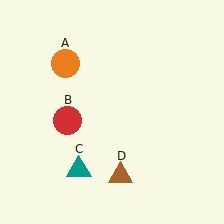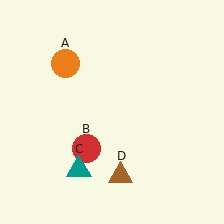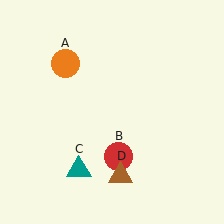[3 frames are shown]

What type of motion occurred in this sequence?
The red circle (object B) rotated counterclockwise around the center of the scene.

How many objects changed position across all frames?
1 object changed position: red circle (object B).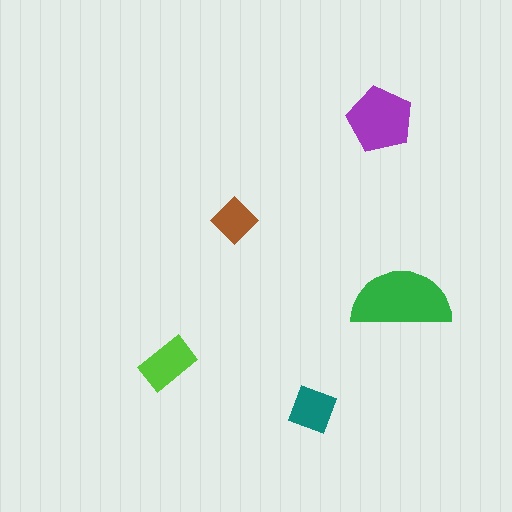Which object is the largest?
The green semicircle.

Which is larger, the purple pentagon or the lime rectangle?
The purple pentagon.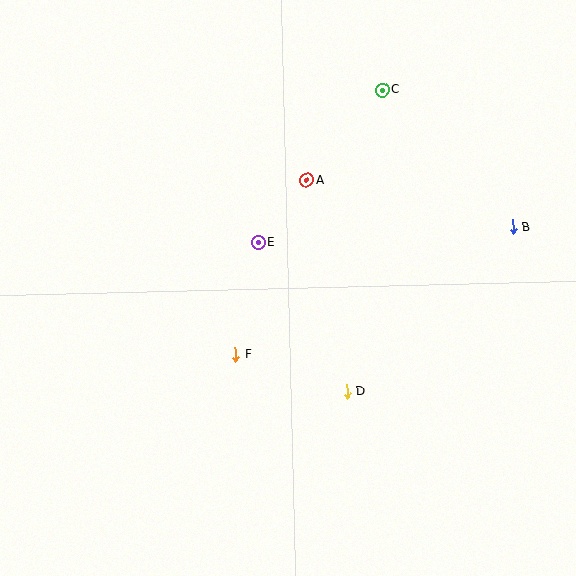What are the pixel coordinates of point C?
Point C is at (382, 90).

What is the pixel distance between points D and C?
The distance between D and C is 304 pixels.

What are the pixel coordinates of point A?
Point A is at (307, 180).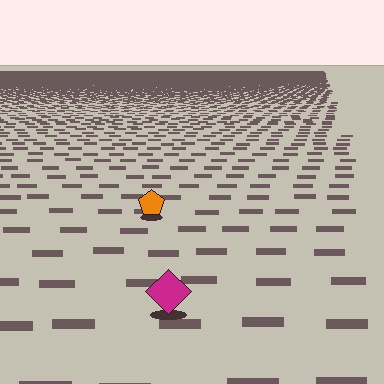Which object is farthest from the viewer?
The orange pentagon is farthest from the viewer. It appears smaller and the ground texture around it is denser.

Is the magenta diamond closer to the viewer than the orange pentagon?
Yes. The magenta diamond is closer — you can tell from the texture gradient: the ground texture is coarser near it.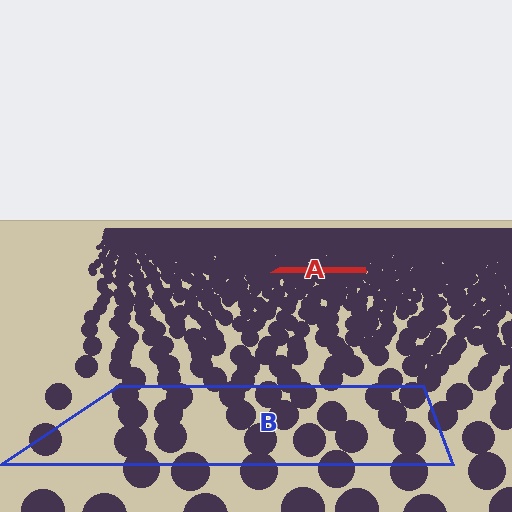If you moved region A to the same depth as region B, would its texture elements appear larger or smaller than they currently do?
They would appear larger. At a closer depth, the same texture elements are projected at a bigger on-screen size.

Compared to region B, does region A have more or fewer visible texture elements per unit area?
Region A has more texture elements per unit area — they are packed more densely because it is farther away.